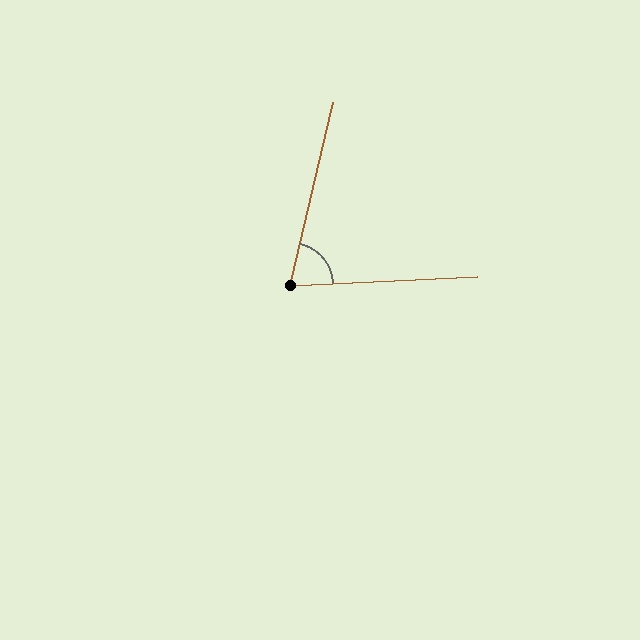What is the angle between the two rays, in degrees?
Approximately 74 degrees.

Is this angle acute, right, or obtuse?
It is acute.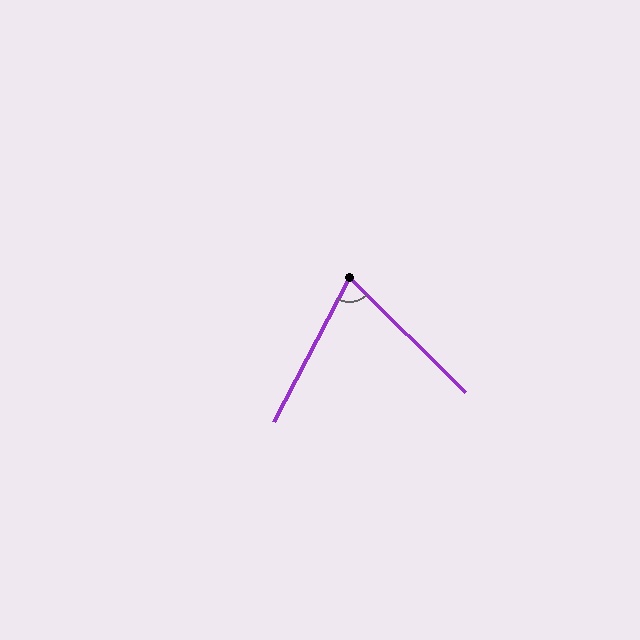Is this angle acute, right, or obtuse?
It is acute.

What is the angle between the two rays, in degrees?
Approximately 73 degrees.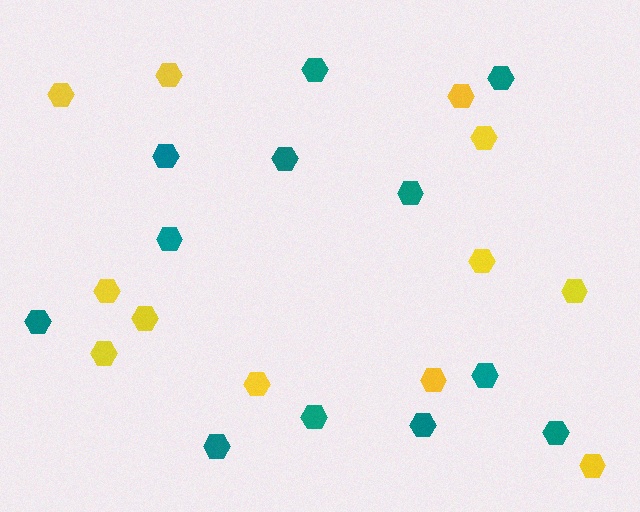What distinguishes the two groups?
There are 2 groups: one group of yellow hexagons (12) and one group of teal hexagons (12).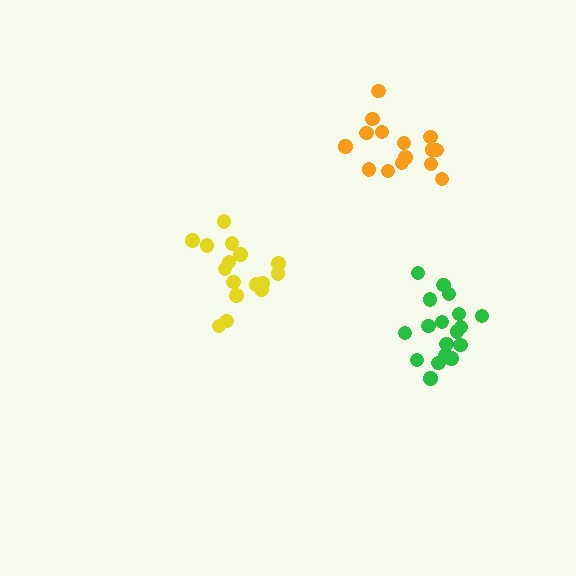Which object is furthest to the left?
The yellow cluster is leftmost.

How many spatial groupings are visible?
There are 3 spatial groupings.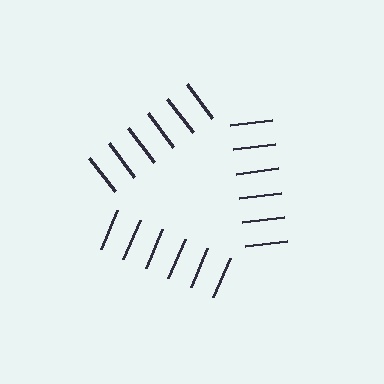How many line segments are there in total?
18 — 6 along each of the 3 edges.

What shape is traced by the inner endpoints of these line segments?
An illusory triangle — the line segments terminate on its edges but no continuous stroke is drawn.